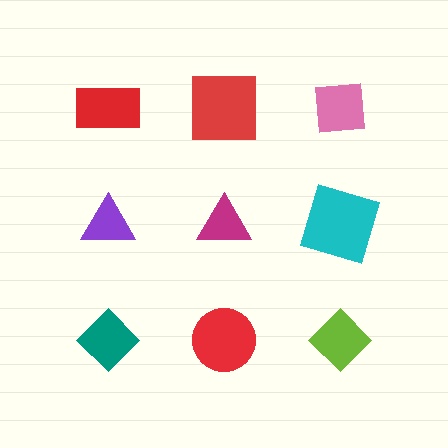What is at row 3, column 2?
A red circle.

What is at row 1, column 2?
A red square.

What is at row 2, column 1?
A purple triangle.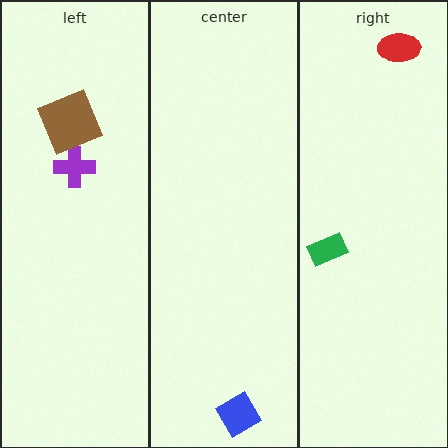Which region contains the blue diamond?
The center region.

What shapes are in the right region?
The red ellipse, the green rectangle.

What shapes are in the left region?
The purple cross, the brown square.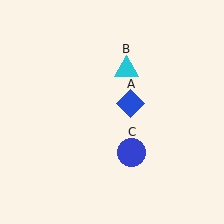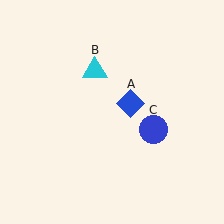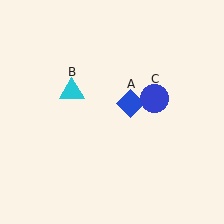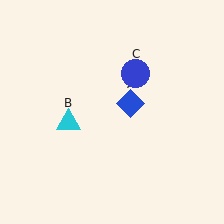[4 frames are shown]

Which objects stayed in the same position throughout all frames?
Blue diamond (object A) remained stationary.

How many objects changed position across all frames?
2 objects changed position: cyan triangle (object B), blue circle (object C).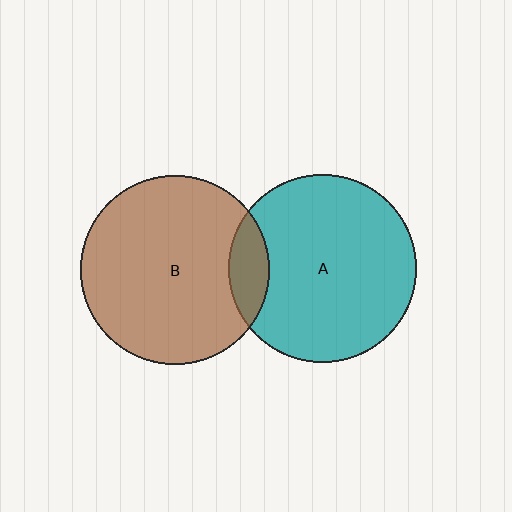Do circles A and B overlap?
Yes.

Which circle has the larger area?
Circle B (brown).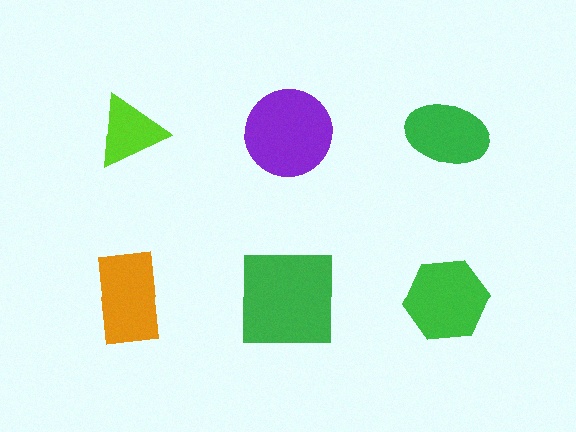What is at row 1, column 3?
A green ellipse.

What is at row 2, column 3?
A green hexagon.